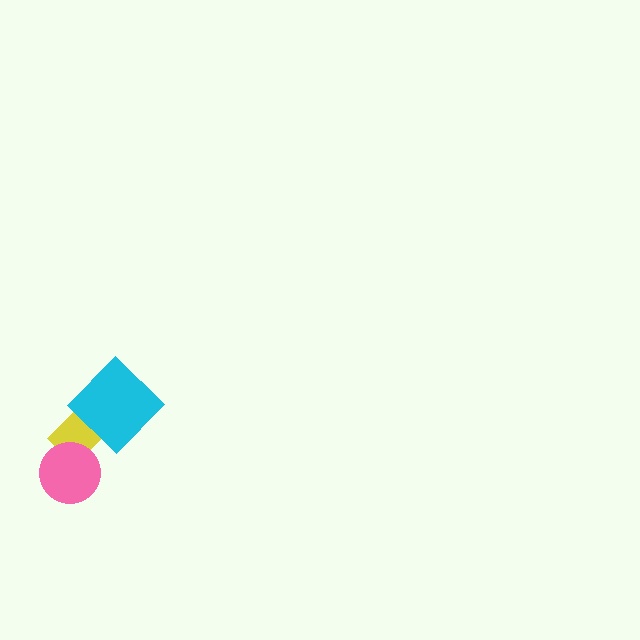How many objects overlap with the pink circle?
1 object overlaps with the pink circle.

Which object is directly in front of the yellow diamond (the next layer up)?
The pink circle is directly in front of the yellow diamond.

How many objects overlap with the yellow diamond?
2 objects overlap with the yellow diamond.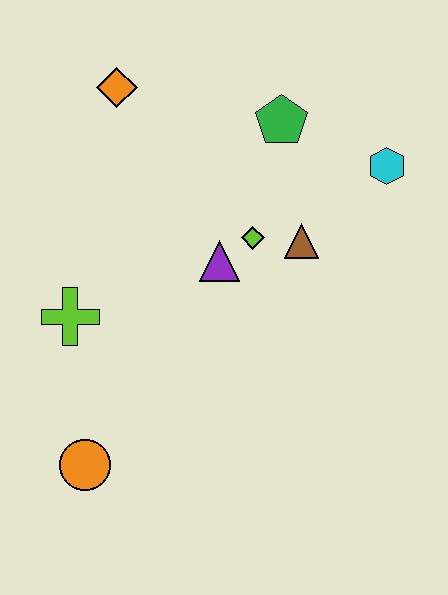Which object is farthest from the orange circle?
The cyan hexagon is farthest from the orange circle.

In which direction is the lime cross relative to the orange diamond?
The lime cross is below the orange diamond.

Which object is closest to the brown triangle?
The lime diamond is closest to the brown triangle.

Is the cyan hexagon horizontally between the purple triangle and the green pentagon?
No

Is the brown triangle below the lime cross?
No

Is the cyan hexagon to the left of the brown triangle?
No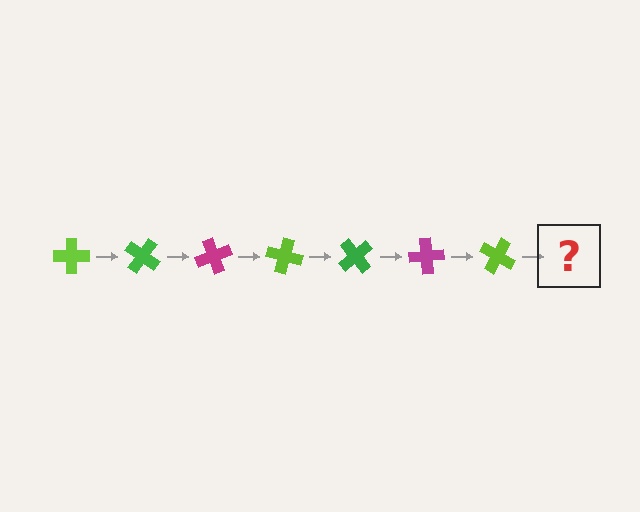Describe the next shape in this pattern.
It should be a green cross, rotated 245 degrees from the start.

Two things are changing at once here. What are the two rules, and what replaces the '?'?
The two rules are that it rotates 35 degrees each step and the color cycles through lime, green, and magenta. The '?' should be a green cross, rotated 245 degrees from the start.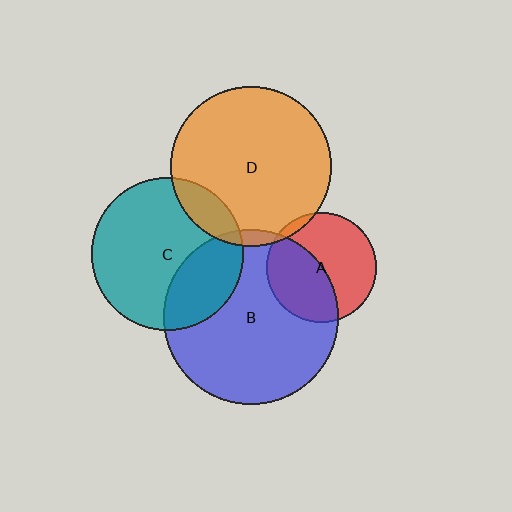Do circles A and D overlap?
Yes.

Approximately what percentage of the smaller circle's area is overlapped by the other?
Approximately 5%.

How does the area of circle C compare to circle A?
Approximately 1.9 times.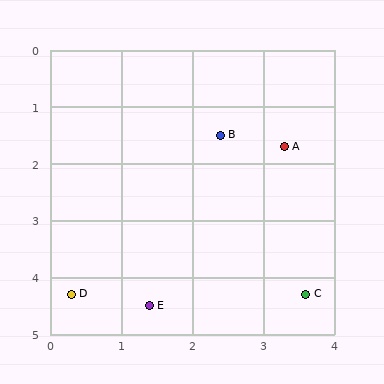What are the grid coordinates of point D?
Point D is at approximately (0.3, 4.3).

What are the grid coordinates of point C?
Point C is at approximately (3.6, 4.3).